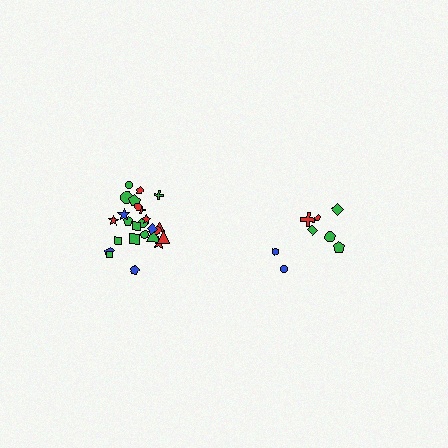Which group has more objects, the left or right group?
The left group.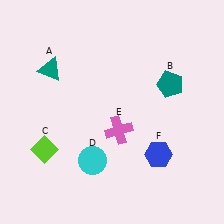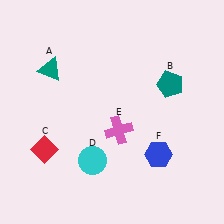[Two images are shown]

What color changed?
The diamond (C) changed from lime in Image 1 to red in Image 2.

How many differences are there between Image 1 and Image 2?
There is 1 difference between the two images.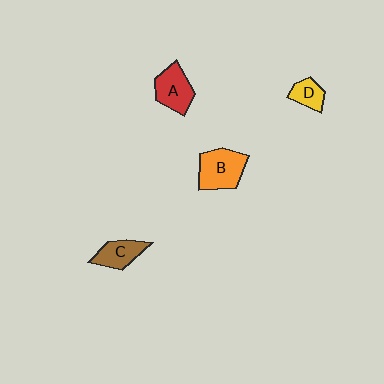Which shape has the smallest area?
Shape D (yellow).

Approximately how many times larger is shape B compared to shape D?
Approximately 2.0 times.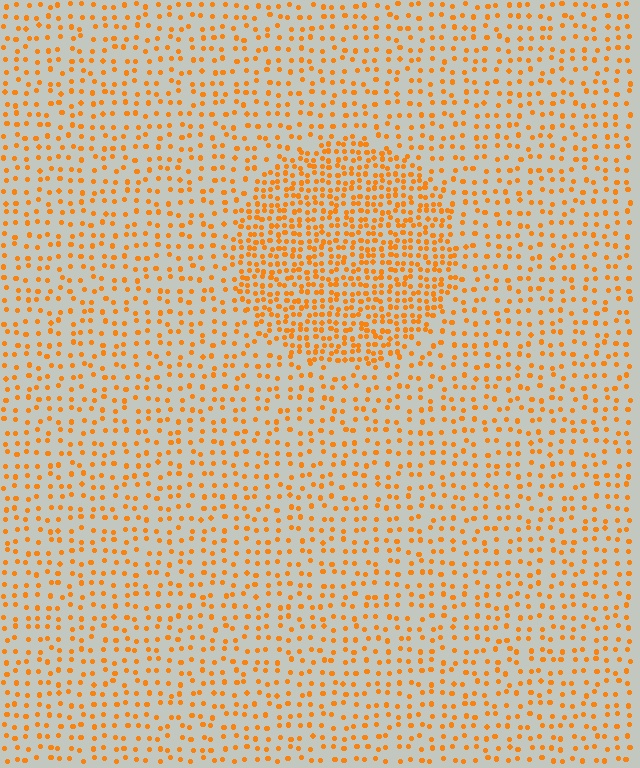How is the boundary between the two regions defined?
The boundary is defined by a change in element density (approximately 2.2x ratio). All elements are the same color, size, and shape.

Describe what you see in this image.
The image contains small orange elements arranged at two different densities. A circle-shaped region is visible where the elements are more densely packed than the surrounding area.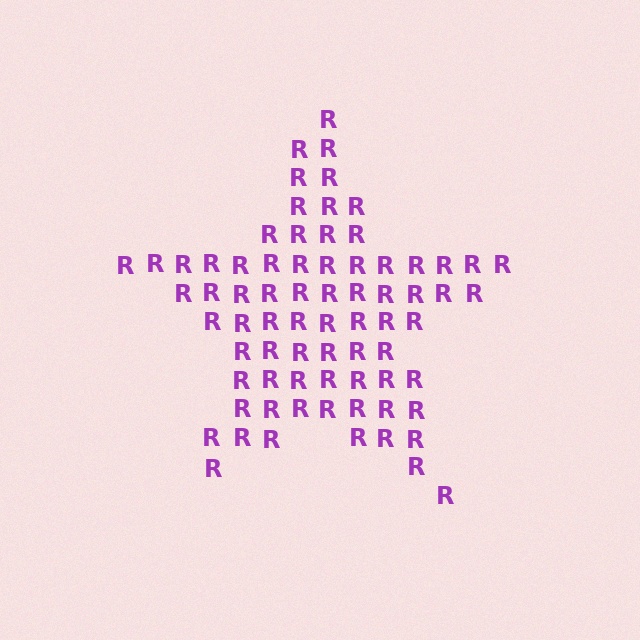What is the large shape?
The large shape is a star.